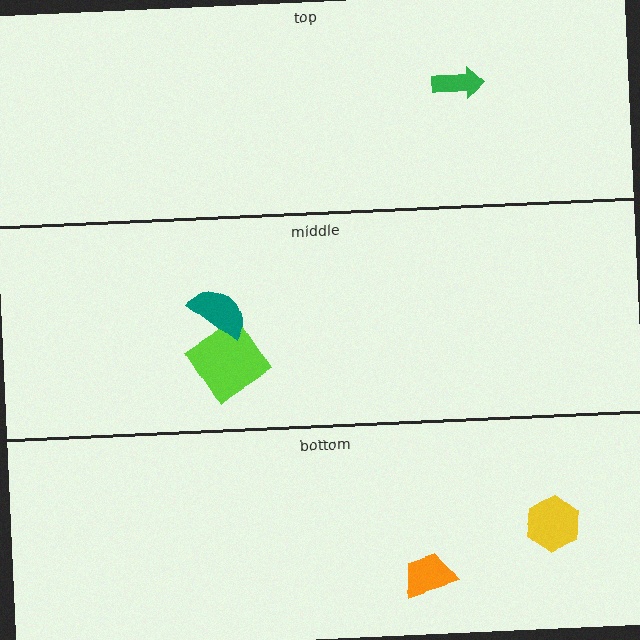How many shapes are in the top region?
1.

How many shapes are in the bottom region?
2.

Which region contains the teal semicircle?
The middle region.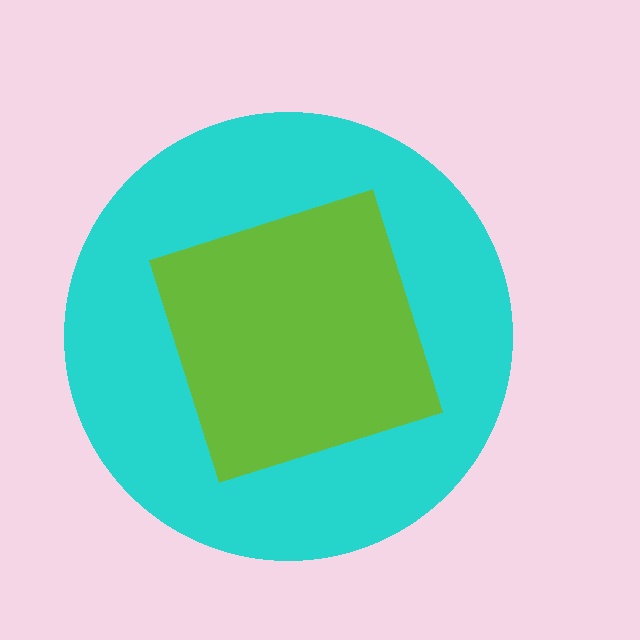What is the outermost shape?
The cyan circle.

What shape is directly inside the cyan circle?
The lime square.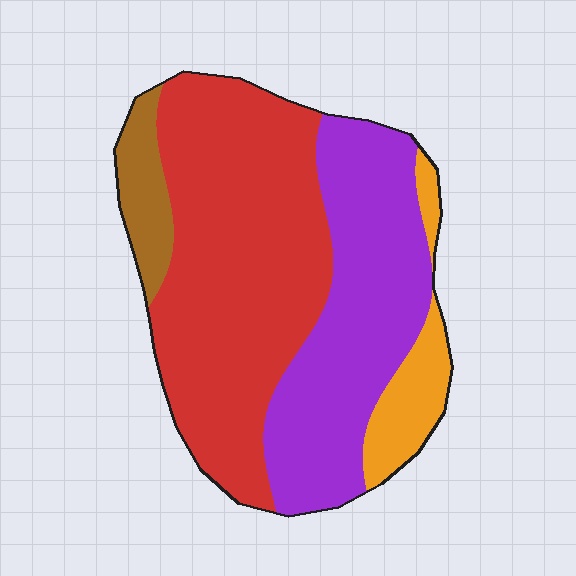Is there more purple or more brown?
Purple.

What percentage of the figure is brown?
Brown takes up about one tenth (1/10) of the figure.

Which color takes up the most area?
Red, at roughly 50%.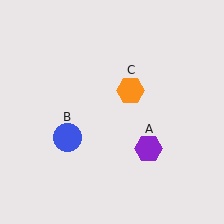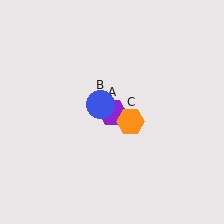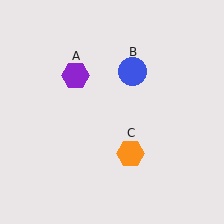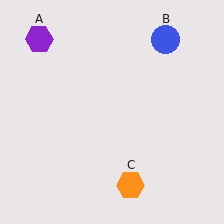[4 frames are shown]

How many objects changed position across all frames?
3 objects changed position: purple hexagon (object A), blue circle (object B), orange hexagon (object C).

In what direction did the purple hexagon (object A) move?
The purple hexagon (object A) moved up and to the left.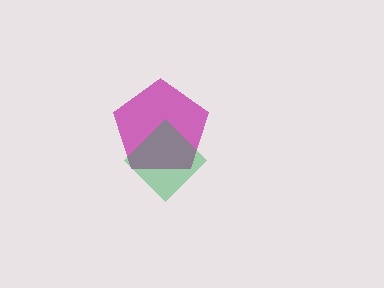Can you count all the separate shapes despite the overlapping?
Yes, there are 2 separate shapes.